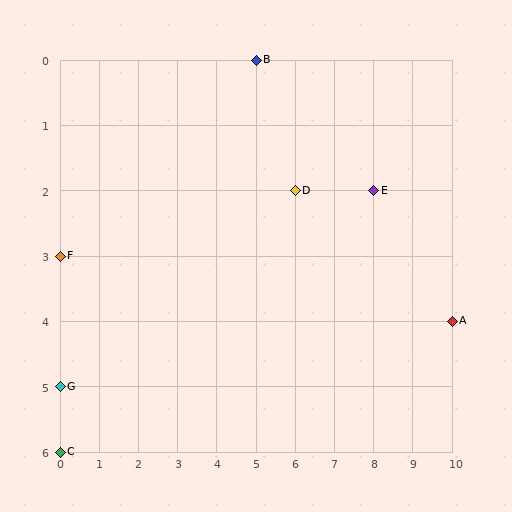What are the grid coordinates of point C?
Point C is at grid coordinates (0, 6).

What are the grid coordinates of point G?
Point G is at grid coordinates (0, 5).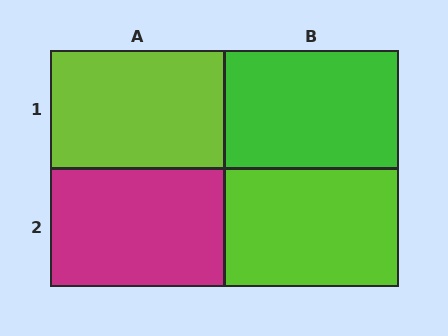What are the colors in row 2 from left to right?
Magenta, lime.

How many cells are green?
1 cell is green.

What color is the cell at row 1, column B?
Green.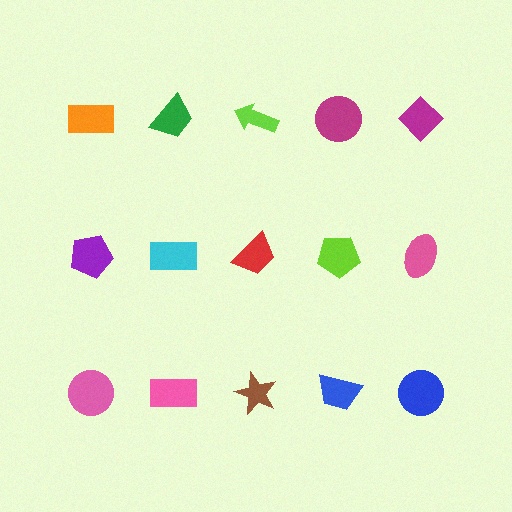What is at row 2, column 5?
A pink ellipse.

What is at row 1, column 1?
An orange rectangle.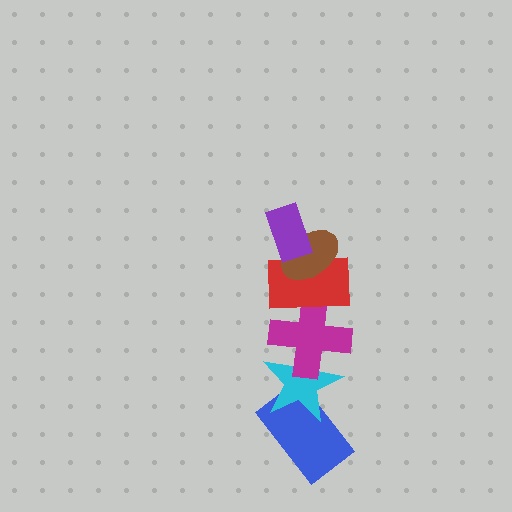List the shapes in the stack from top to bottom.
From top to bottom: the purple rectangle, the brown ellipse, the red rectangle, the magenta cross, the cyan star, the blue rectangle.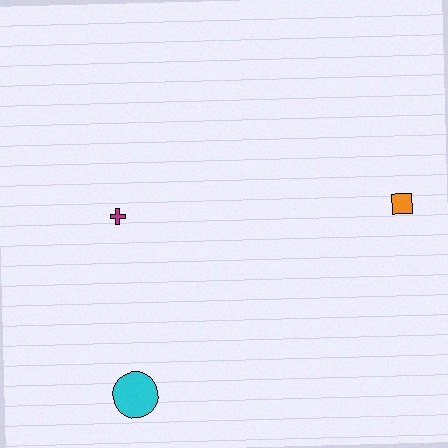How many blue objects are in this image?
There are no blue objects.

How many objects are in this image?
There are 3 objects.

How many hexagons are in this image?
There are no hexagons.